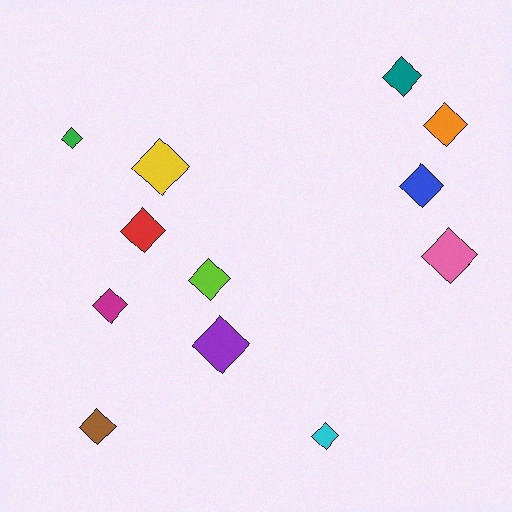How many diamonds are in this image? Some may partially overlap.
There are 12 diamonds.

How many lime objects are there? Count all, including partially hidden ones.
There is 1 lime object.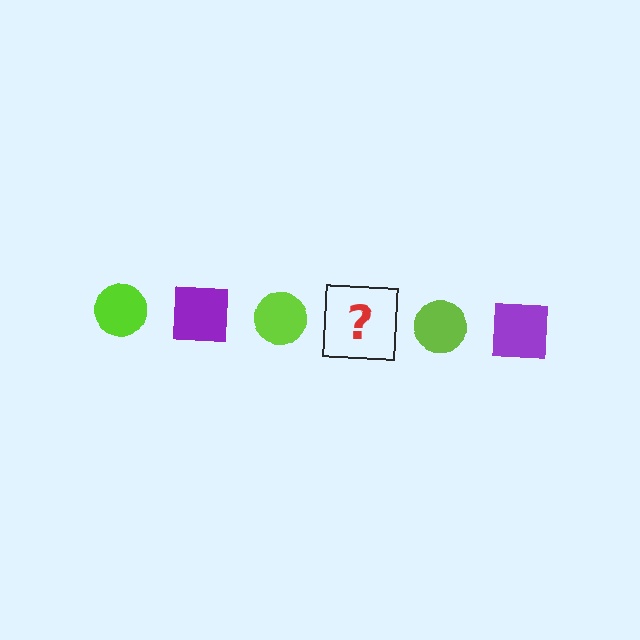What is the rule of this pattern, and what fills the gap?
The rule is that the pattern alternates between lime circle and purple square. The gap should be filled with a purple square.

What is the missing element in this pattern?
The missing element is a purple square.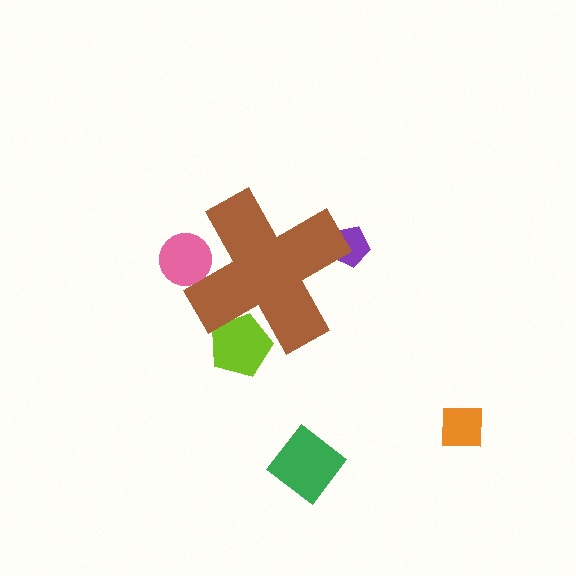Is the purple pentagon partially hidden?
Yes, the purple pentagon is partially hidden behind the brown cross.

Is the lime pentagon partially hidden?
Yes, the lime pentagon is partially hidden behind the brown cross.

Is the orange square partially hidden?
No, the orange square is fully visible.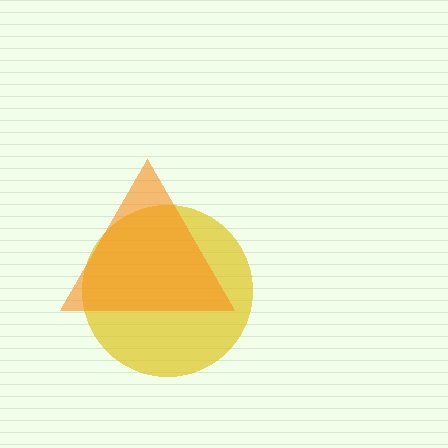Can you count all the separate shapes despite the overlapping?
Yes, there are 2 separate shapes.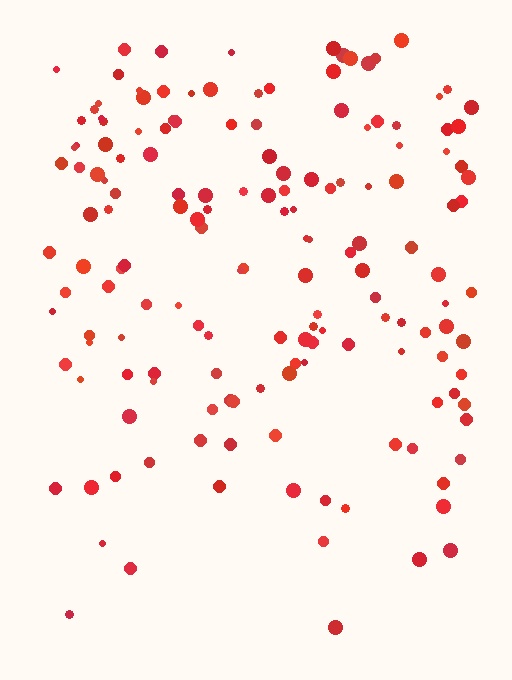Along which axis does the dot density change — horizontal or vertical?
Vertical.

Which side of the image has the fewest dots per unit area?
The bottom.